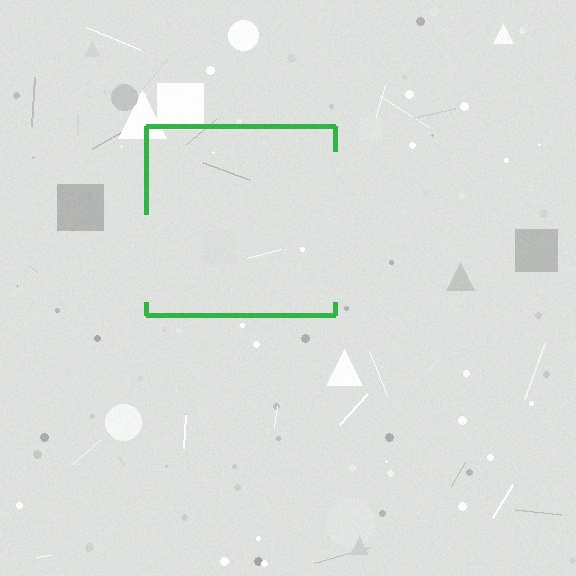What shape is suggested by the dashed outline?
The dashed outline suggests a square.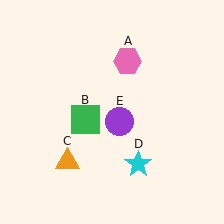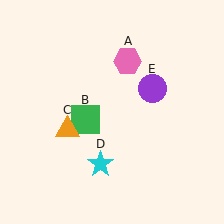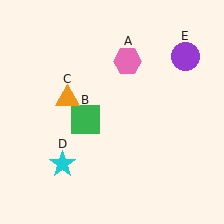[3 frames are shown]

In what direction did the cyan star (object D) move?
The cyan star (object D) moved left.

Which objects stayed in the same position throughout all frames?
Pink hexagon (object A) and green square (object B) remained stationary.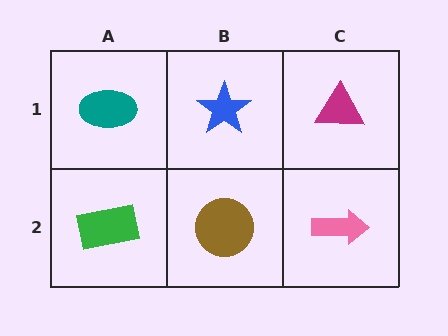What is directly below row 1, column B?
A brown circle.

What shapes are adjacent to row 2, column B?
A blue star (row 1, column B), a green rectangle (row 2, column A), a pink arrow (row 2, column C).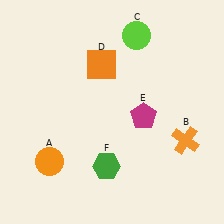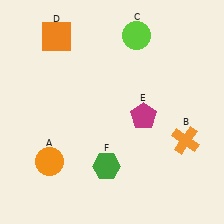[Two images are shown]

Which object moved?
The orange square (D) moved left.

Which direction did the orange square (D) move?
The orange square (D) moved left.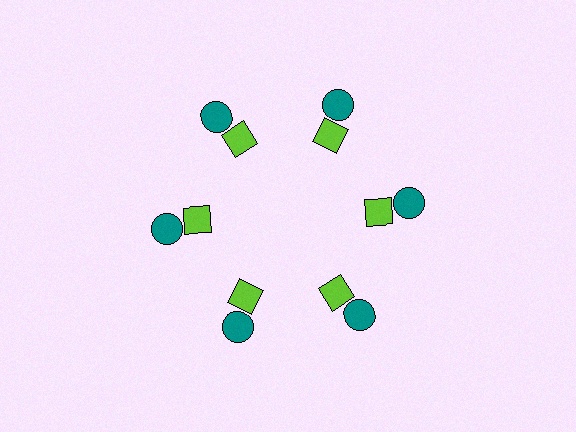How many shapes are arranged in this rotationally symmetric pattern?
There are 12 shapes, arranged in 6 groups of 2.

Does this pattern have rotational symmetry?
Yes, this pattern has 6-fold rotational symmetry. It looks the same after rotating 60 degrees around the center.